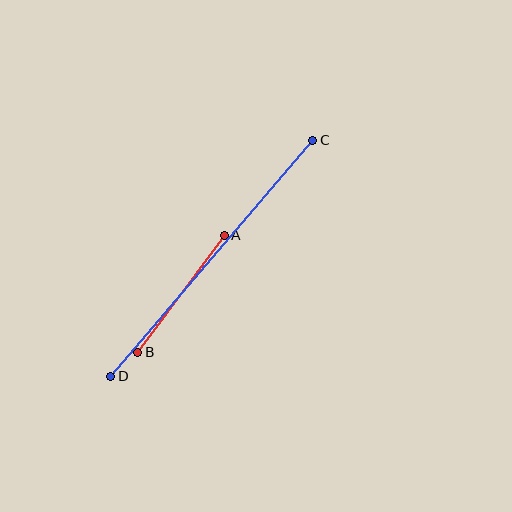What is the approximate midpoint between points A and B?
The midpoint is at approximately (181, 294) pixels.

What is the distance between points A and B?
The distance is approximately 145 pixels.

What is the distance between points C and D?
The distance is approximately 311 pixels.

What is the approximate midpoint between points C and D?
The midpoint is at approximately (212, 258) pixels.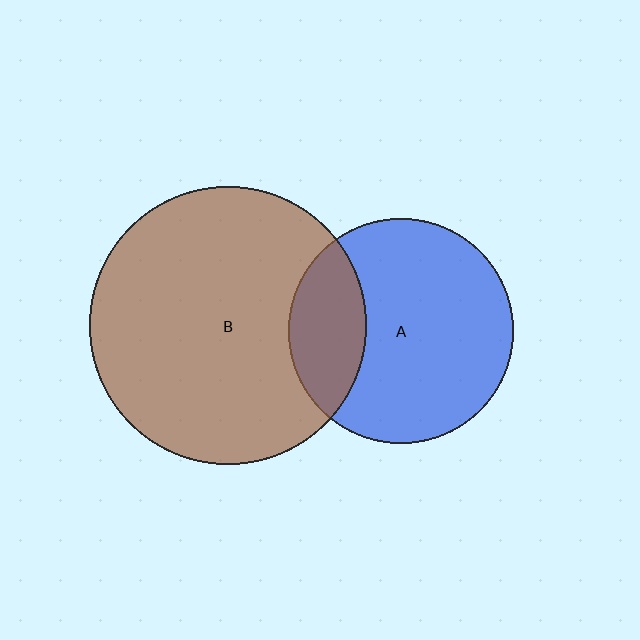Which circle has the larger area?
Circle B (brown).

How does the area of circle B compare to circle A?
Approximately 1.5 times.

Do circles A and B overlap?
Yes.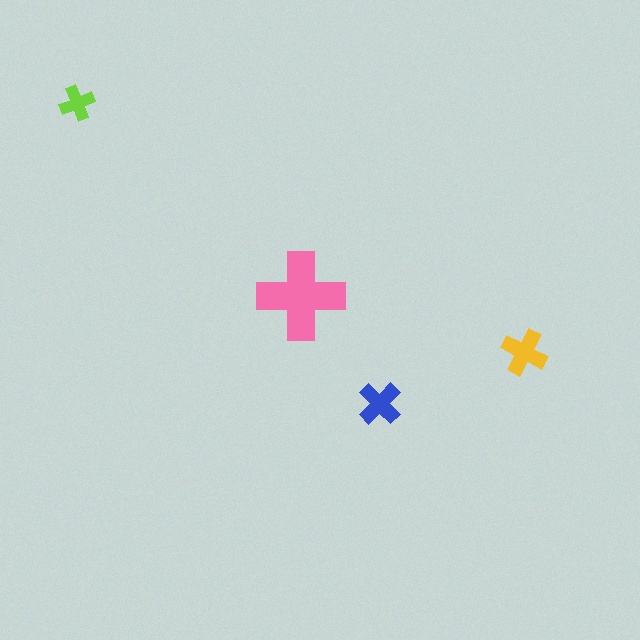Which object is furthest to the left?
The lime cross is leftmost.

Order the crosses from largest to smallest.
the pink one, the yellow one, the blue one, the lime one.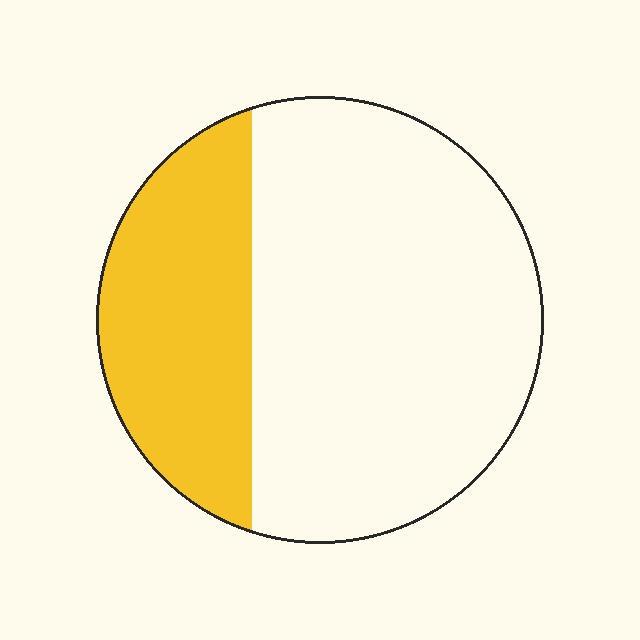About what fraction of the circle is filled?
About one third (1/3).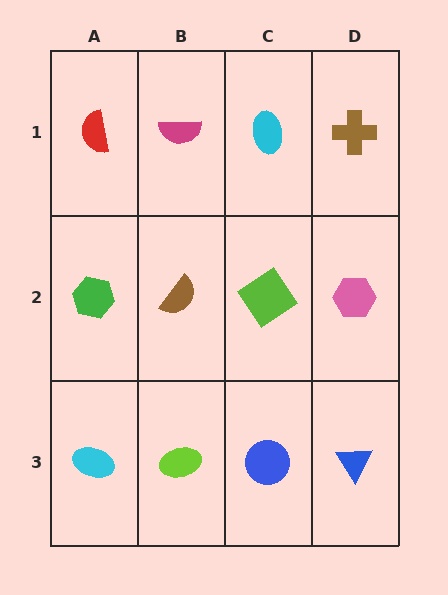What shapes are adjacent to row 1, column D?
A pink hexagon (row 2, column D), a cyan ellipse (row 1, column C).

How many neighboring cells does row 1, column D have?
2.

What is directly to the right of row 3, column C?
A blue triangle.